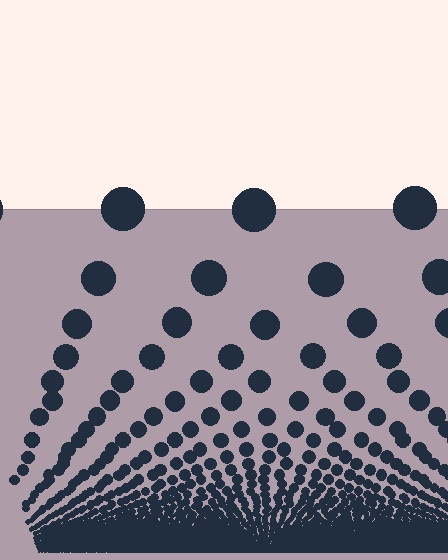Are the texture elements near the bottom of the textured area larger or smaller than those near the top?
Smaller. The gradient is inverted — elements near the bottom are smaller and denser.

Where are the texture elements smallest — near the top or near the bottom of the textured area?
Near the bottom.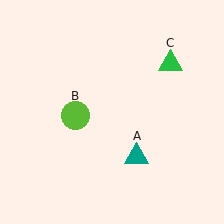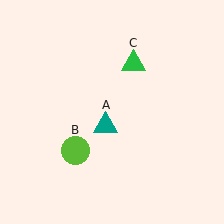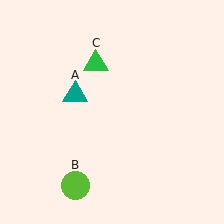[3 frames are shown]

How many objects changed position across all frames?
3 objects changed position: teal triangle (object A), lime circle (object B), green triangle (object C).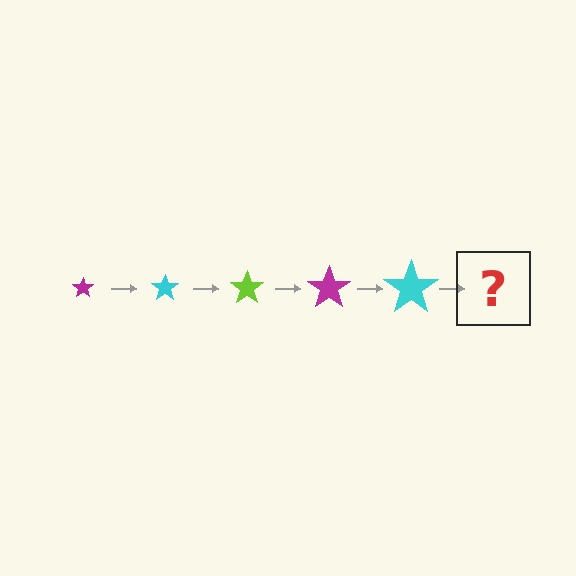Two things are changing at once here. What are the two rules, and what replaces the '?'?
The two rules are that the star grows larger each step and the color cycles through magenta, cyan, and lime. The '?' should be a lime star, larger than the previous one.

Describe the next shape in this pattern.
It should be a lime star, larger than the previous one.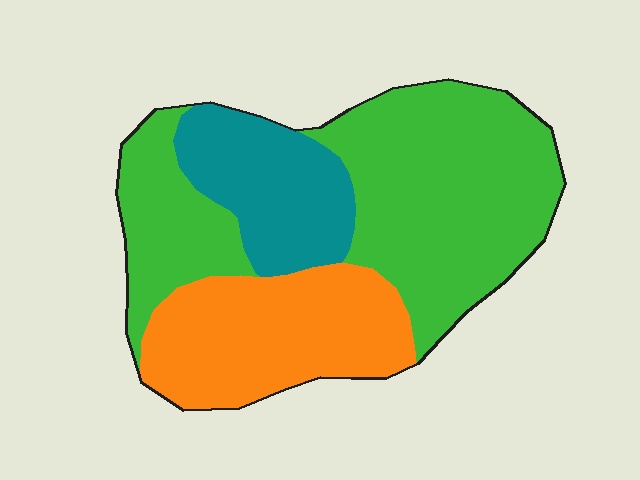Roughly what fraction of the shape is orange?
Orange covers around 30% of the shape.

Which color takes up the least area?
Teal, at roughly 20%.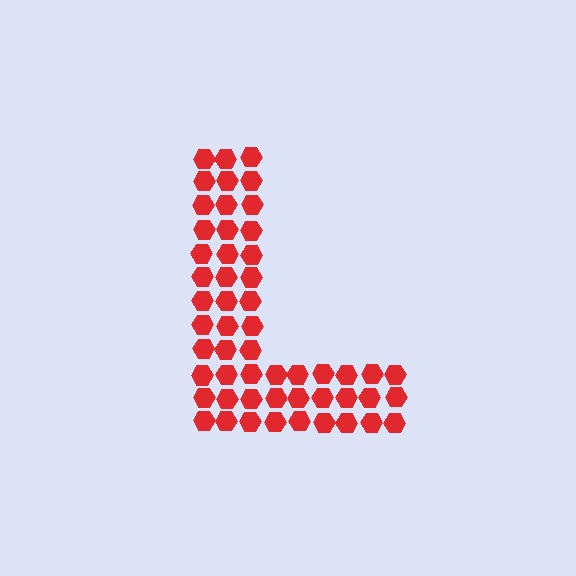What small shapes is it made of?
It is made of small hexagons.